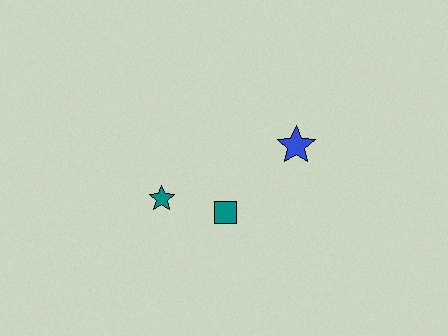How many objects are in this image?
There are 3 objects.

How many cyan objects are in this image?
There are no cyan objects.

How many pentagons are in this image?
There are no pentagons.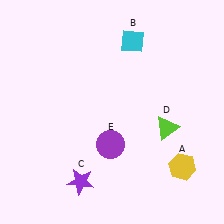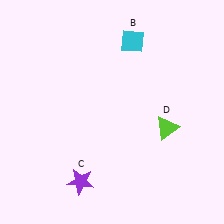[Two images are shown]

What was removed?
The purple circle (E), the yellow hexagon (A) were removed in Image 2.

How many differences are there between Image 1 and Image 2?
There are 2 differences between the two images.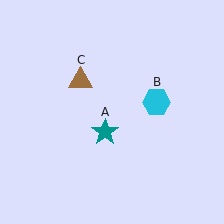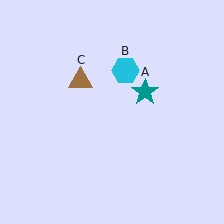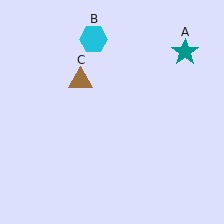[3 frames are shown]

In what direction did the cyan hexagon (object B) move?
The cyan hexagon (object B) moved up and to the left.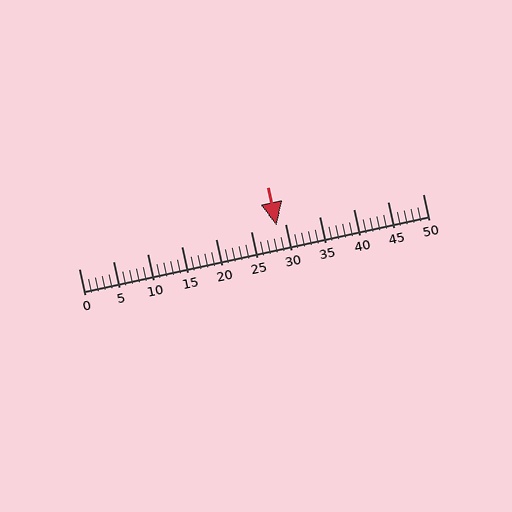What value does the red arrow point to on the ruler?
The red arrow points to approximately 29.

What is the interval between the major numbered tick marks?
The major tick marks are spaced 5 units apart.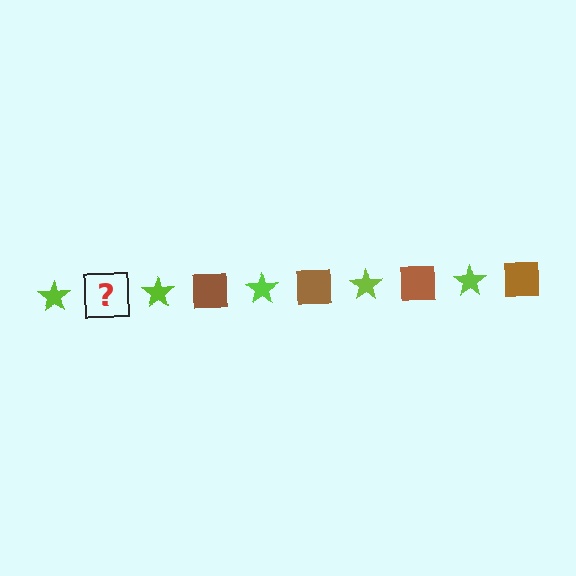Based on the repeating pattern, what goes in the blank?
The blank should be a brown square.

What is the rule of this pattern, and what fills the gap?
The rule is that the pattern alternates between lime star and brown square. The gap should be filled with a brown square.